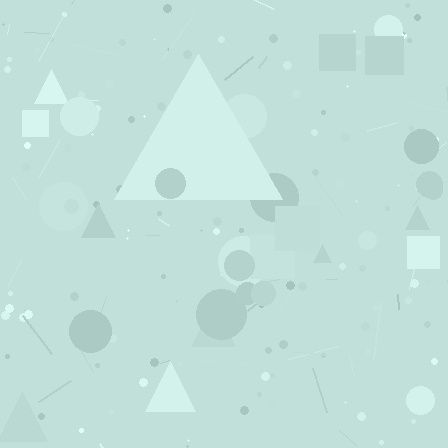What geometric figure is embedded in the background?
A triangle is embedded in the background.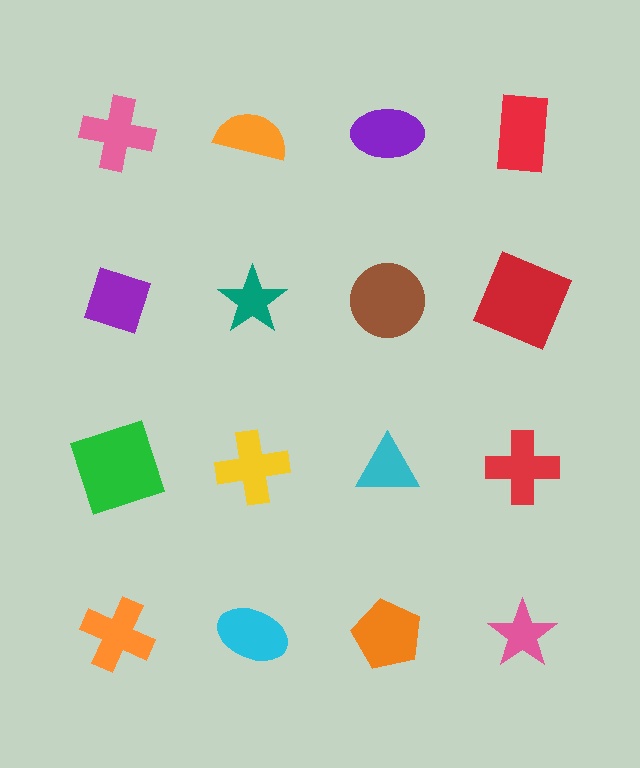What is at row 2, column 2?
A teal star.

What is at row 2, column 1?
A purple diamond.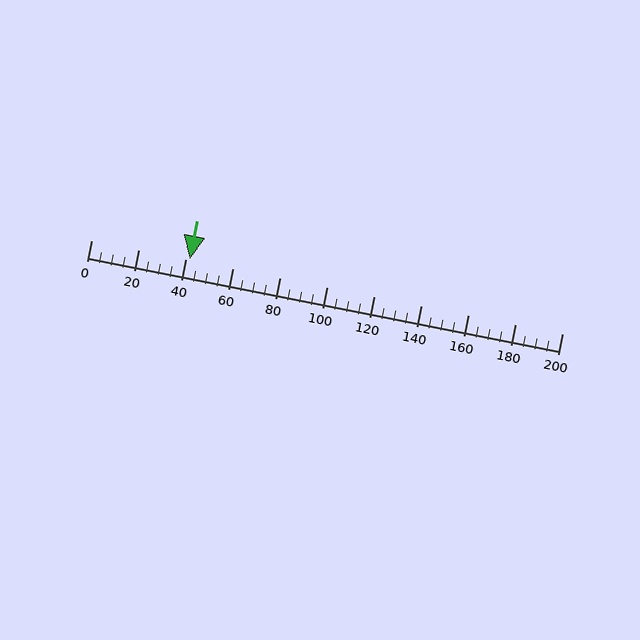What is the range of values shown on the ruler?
The ruler shows values from 0 to 200.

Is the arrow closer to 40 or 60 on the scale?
The arrow is closer to 40.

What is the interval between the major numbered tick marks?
The major tick marks are spaced 20 units apart.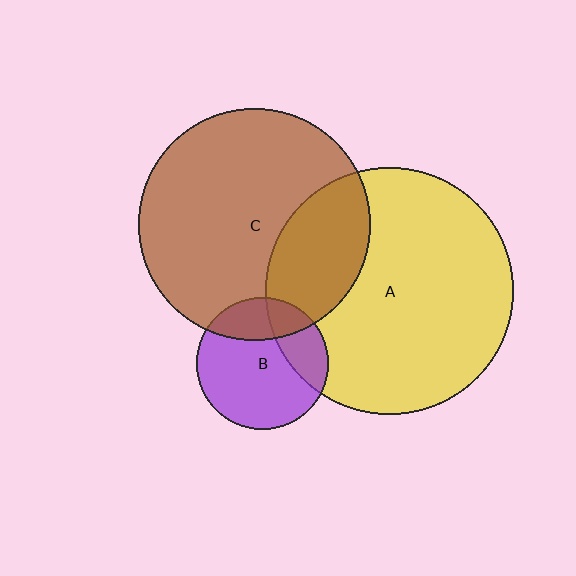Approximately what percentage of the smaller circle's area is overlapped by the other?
Approximately 25%.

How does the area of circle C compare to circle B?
Approximately 3.1 times.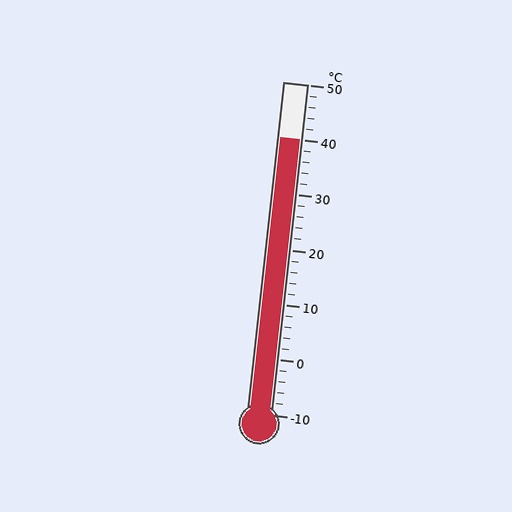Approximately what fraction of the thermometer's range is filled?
The thermometer is filled to approximately 85% of its range.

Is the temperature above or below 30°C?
The temperature is above 30°C.